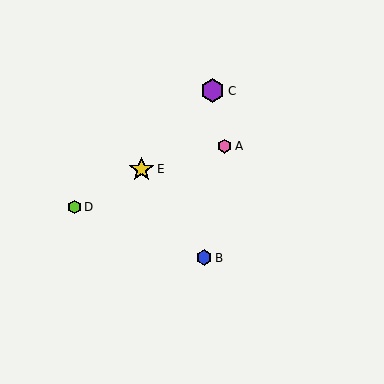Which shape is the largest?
The yellow star (labeled E) is the largest.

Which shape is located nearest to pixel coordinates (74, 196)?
The lime hexagon (labeled D) at (74, 207) is nearest to that location.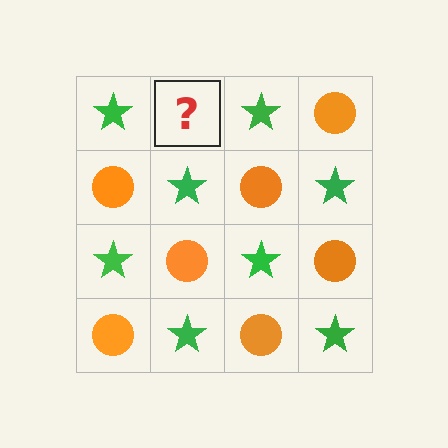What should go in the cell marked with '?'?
The missing cell should contain an orange circle.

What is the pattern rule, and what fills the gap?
The rule is that it alternates green star and orange circle in a checkerboard pattern. The gap should be filled with an orange circle.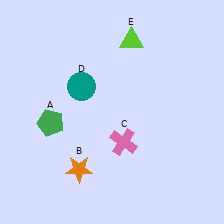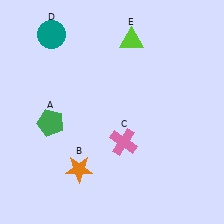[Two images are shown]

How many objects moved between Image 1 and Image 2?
1 object moved between the two images.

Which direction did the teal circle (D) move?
The teal circle (D) moved up.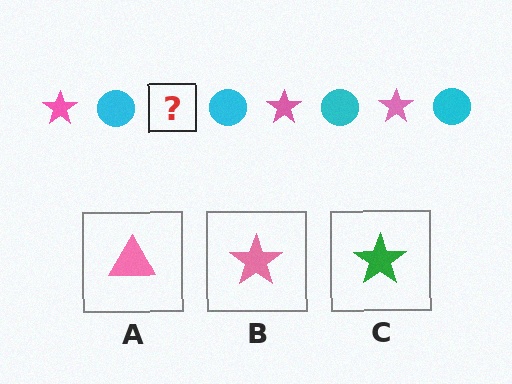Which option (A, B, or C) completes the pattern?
B.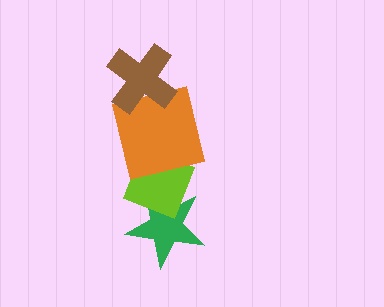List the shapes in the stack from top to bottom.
From top to bottom: the brown cross, the orange square, the lime diamond, the green star.